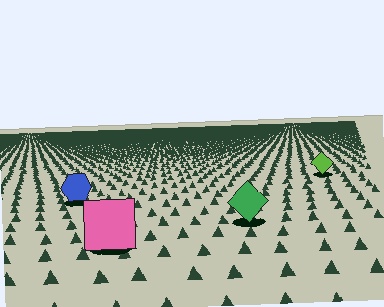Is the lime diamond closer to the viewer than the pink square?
No. The pink square is closer — you can tell from the texture gradient: the ground texture is coarser near it.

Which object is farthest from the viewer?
The lime diamond is farthest from the viewer. It appears smaller and the ground texture around it is denser.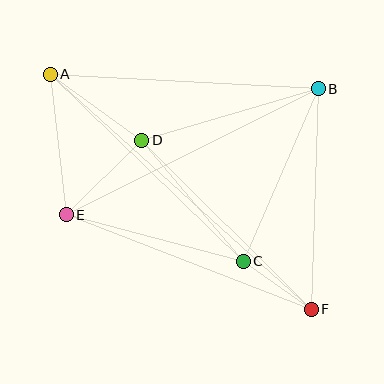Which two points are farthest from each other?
Points A and F are farthest from each other.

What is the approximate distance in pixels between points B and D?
The distance between B and D is approximately 184 pixels.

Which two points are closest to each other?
Points C and F are closest to each other.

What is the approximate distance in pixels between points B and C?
The distance between B and C is approximately 188 pixels.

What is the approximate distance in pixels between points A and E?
The distance between A and E is approximately 141 pixels.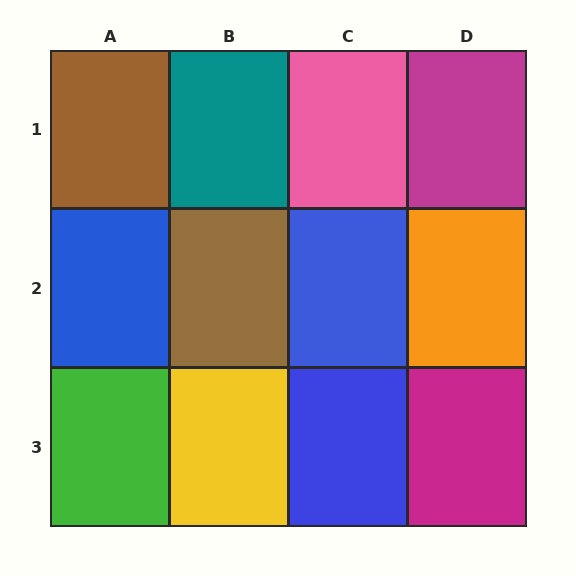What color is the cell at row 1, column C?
Pink.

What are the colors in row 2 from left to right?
Blue, brown, blue, orange.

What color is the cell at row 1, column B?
Teal.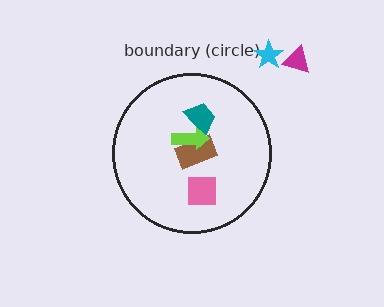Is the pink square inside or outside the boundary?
Inside.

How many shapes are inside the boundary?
4 inside, 2 outside.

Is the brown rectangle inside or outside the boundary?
Inside.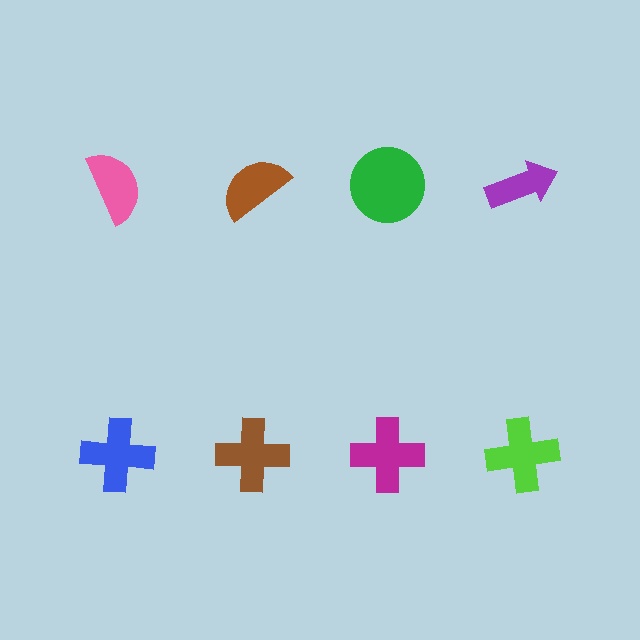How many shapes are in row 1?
4 shapes.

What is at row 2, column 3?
A magenta cross.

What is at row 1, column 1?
A pink semicircle.